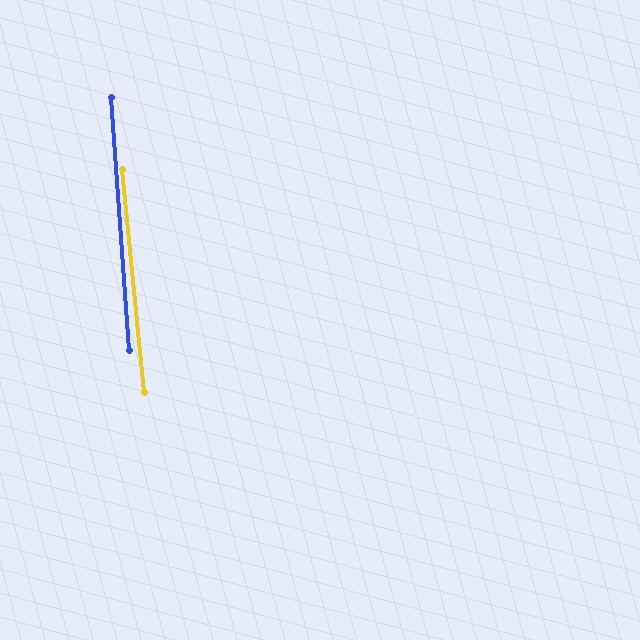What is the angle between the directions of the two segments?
Approximately 2 degrees.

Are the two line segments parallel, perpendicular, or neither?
Parallel — their directions differ by only 1.6°.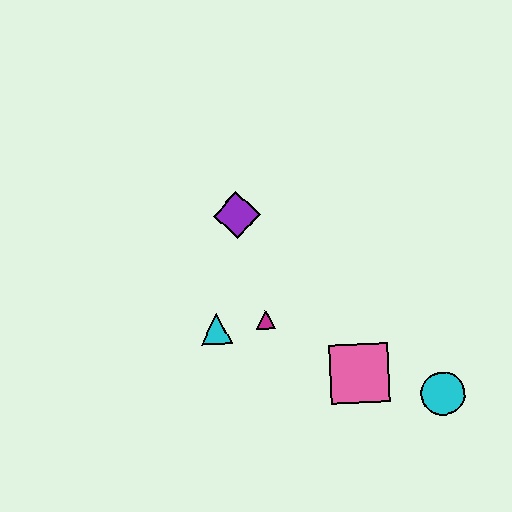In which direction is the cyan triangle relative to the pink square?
The cyan triangle is to the left of the pink square.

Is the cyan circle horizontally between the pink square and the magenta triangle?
No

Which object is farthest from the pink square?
The purple diamond is farthest from the pink square.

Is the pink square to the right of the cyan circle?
No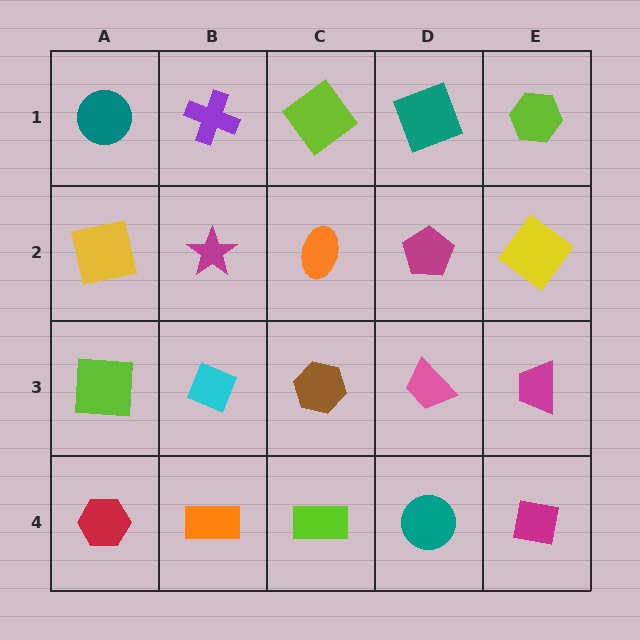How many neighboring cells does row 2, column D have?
4.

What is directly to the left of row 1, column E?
A teal square.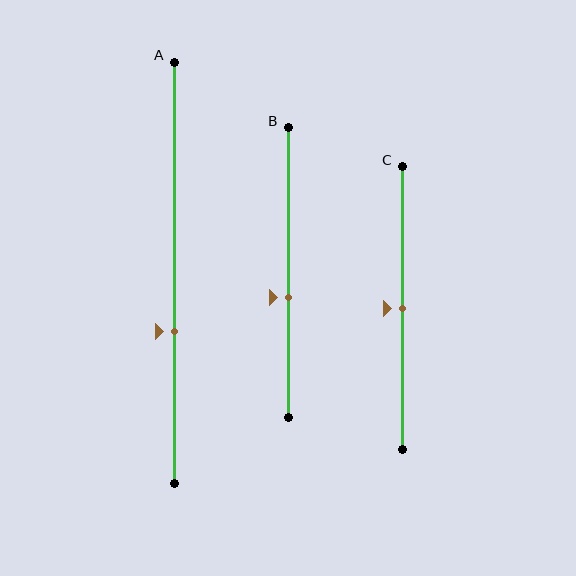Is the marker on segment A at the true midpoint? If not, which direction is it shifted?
No, the marker on segment A is shifted downward by about 14% of the segment length.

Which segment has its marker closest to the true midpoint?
Segment C has its marker closest to the true midpoint.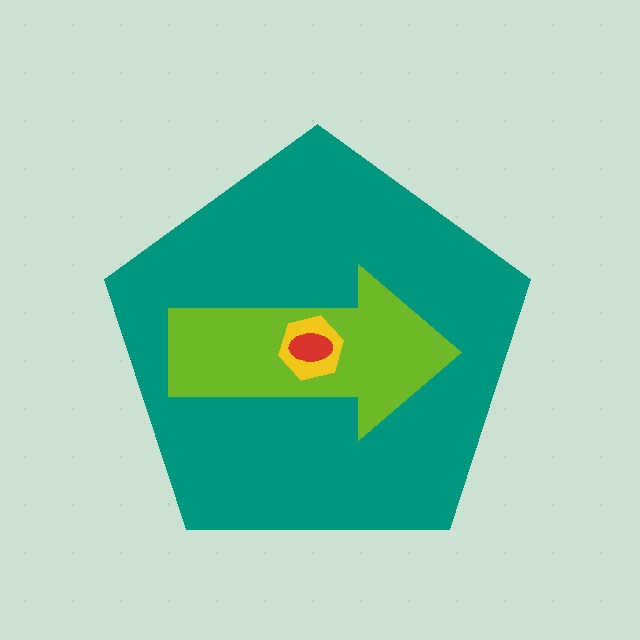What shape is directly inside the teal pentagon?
The lime arrow.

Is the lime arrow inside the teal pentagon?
Yes.